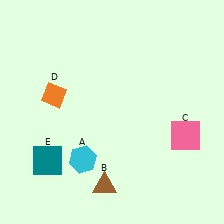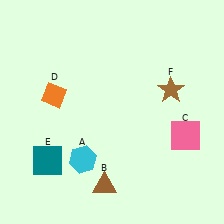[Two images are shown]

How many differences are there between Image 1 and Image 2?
There is 1 difference between the two images.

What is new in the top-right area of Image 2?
A brown star (F) was added in the top-right area of Image 2.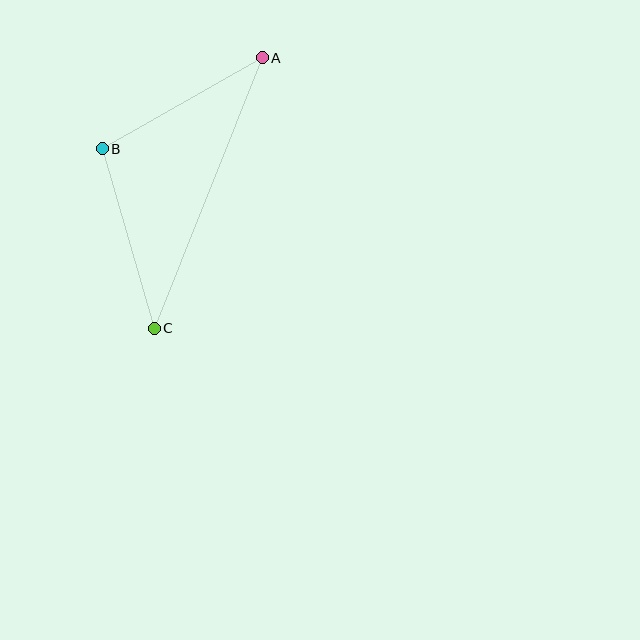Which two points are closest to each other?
Points A and B are closest to each other.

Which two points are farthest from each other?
Points A and C are farthest from each other.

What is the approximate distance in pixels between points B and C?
The distance between B and C is approximately 187 pixels.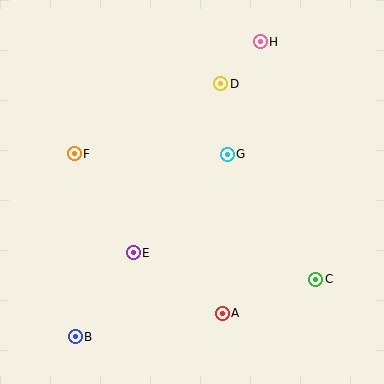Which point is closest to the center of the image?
Point G at (227, 154) is closest to the center.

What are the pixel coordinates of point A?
Point A is at (222, 313).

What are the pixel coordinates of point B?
Point B is at (75, 337).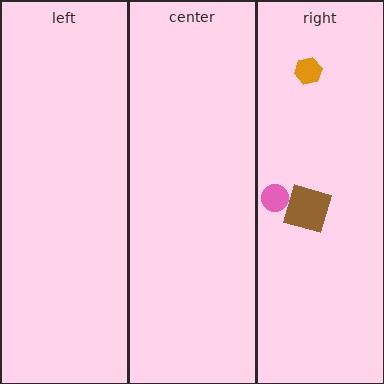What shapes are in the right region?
The brown square, the orange hexagon, the pink circle.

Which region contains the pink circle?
The right region.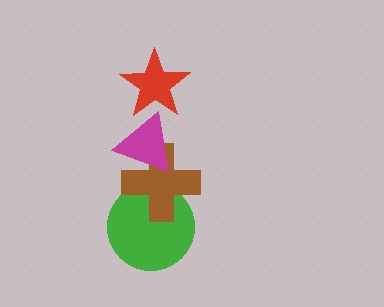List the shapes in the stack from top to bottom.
From top to bottom: the red star, the magenta triangle, the brown cross, the green circle.